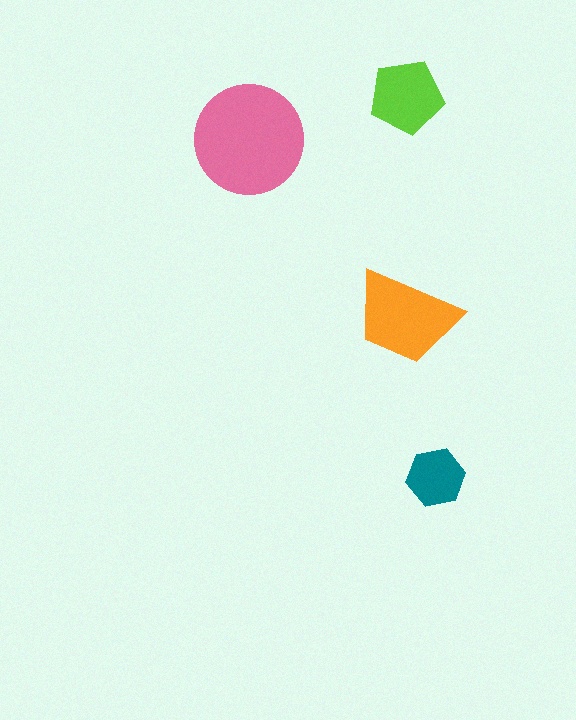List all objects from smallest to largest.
The teal hexagon, the lime pentagon, the orange trapezoid, the pink circle.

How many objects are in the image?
There are 4 objects in the image.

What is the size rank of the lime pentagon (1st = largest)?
3rd.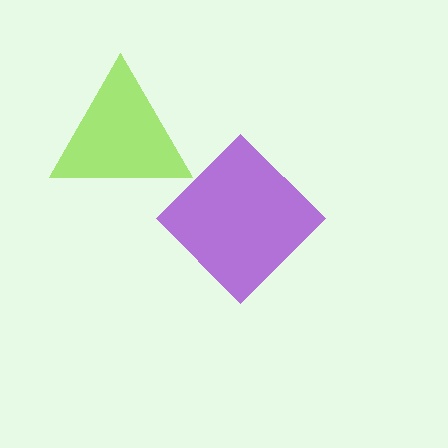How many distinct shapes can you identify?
There are 2 distinct shapes: a purple diamond, a lime triangle.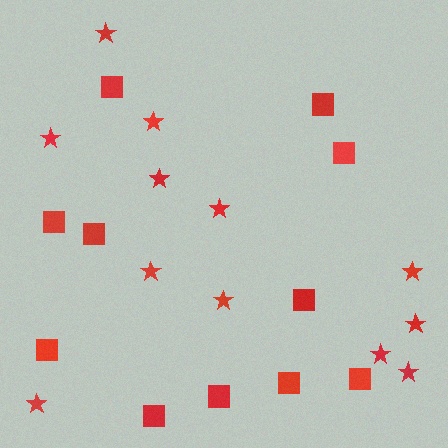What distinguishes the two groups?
There are 2 groups: one group of squares (11) and one group of stars (12).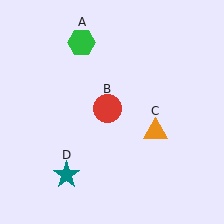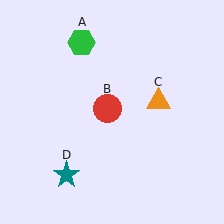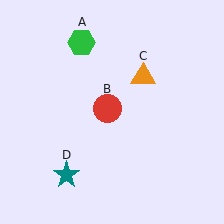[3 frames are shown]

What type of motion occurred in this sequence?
The orange triangle (object C) rotated counterclockwise around the center of the scene.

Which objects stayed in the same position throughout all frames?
Green hexagon (object A) and red circle (object B) and teal star (object D) remained stationary.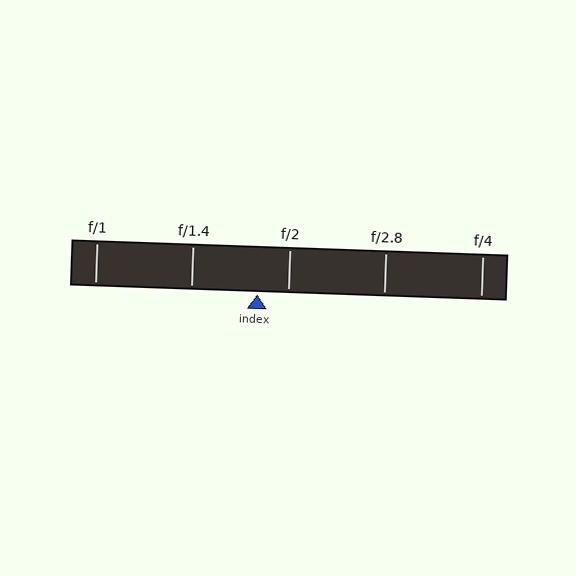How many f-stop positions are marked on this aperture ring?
There are 5 f-stop positions marked.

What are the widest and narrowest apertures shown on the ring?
The widest aperture shown is f/1 and the narrowest is f/4.